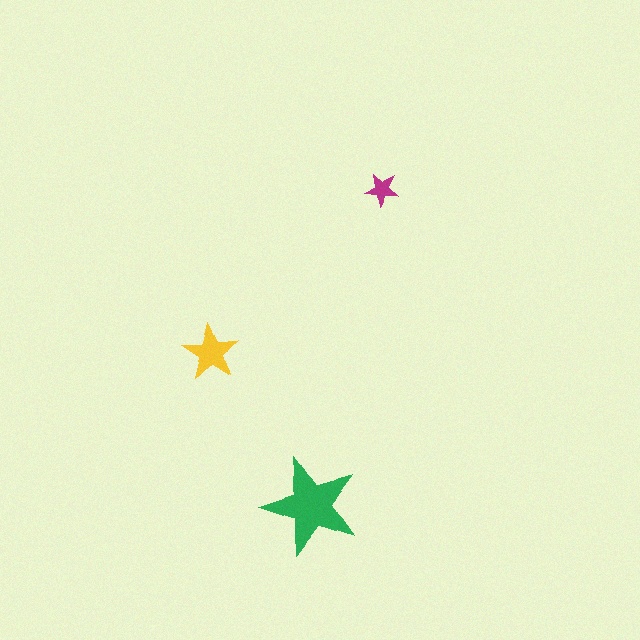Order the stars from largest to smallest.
the green one, the yellow one, the magenta one.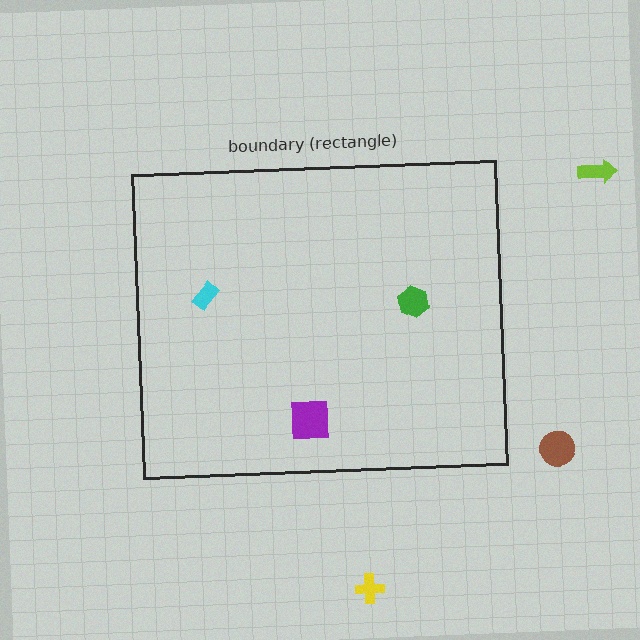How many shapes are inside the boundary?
3 inside, 3 outside.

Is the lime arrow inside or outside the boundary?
Outside.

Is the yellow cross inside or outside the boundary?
Outside.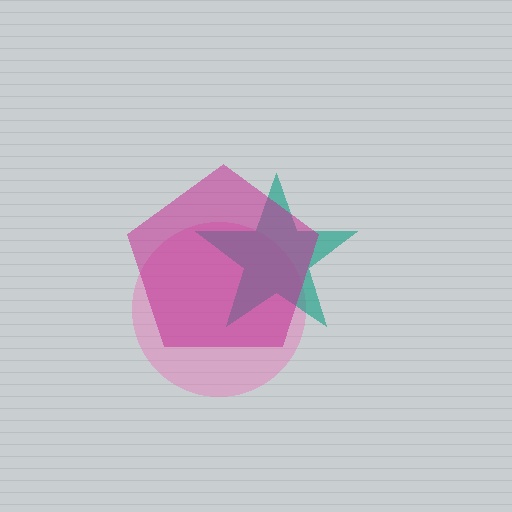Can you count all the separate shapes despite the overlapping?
Yes, there are 3 separate shapes.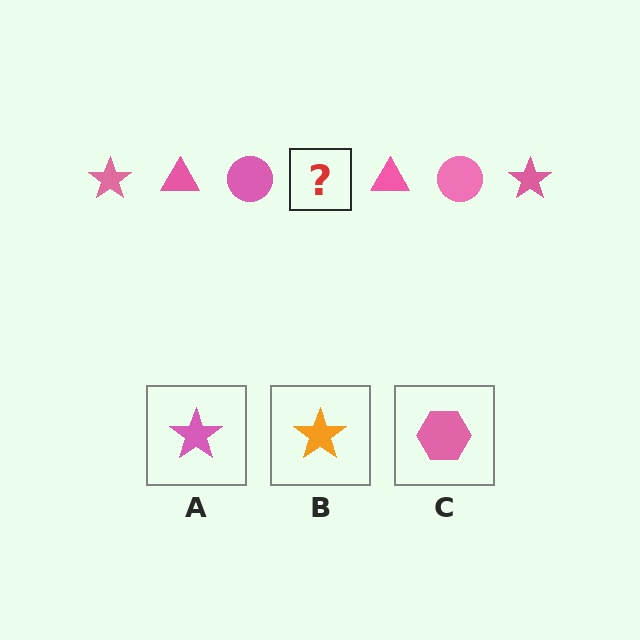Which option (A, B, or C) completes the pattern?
A.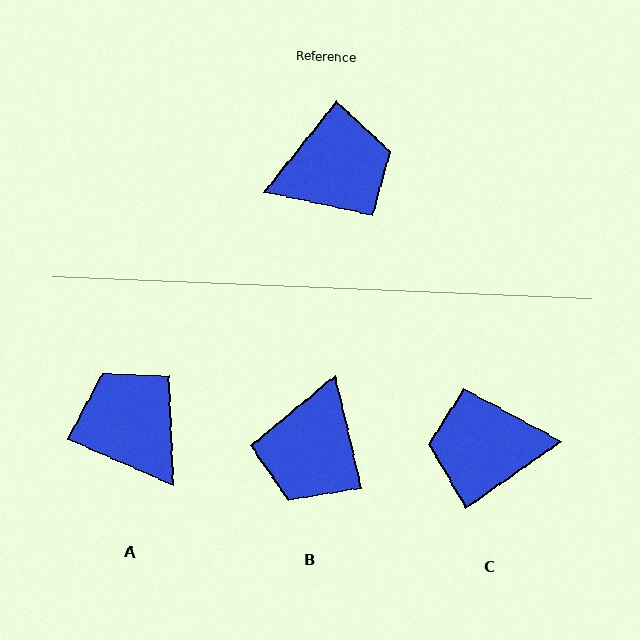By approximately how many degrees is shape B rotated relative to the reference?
Approximately 129 degrees clockwise.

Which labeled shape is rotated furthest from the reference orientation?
C, about 163 degrees away.